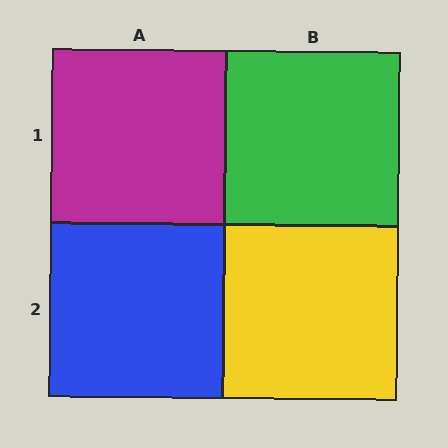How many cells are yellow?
1 cell is yellow.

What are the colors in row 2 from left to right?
Blue, yellow.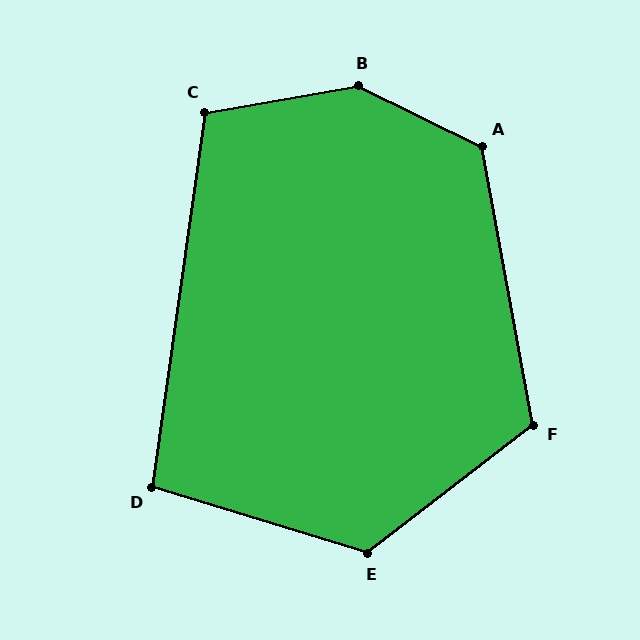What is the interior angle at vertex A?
Approximately 126 degrees (obtuse).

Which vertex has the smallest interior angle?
D, at approximately 99 degrees.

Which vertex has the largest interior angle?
B, at approximately 144 degrees.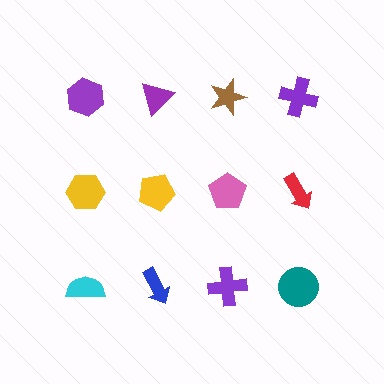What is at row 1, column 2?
A purple triangle.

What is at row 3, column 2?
A blue arrow.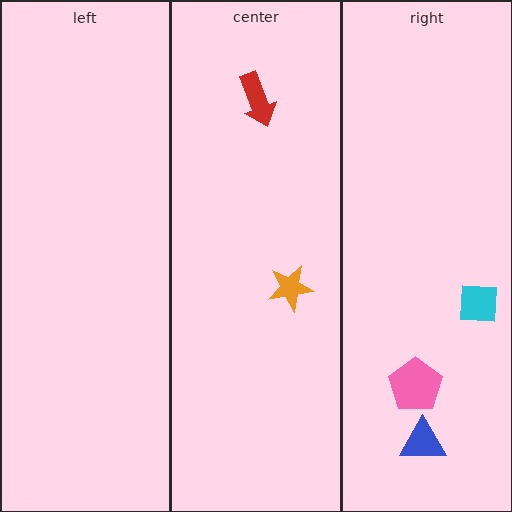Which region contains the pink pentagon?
The right region.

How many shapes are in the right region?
3.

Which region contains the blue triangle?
The right region.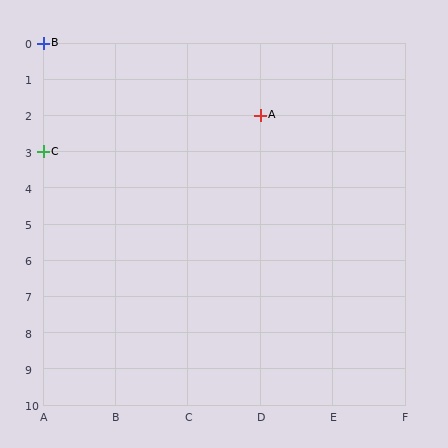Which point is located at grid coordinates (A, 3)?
Point C is at (A, 3).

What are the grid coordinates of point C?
Point C is at grid coordinates (A, 3).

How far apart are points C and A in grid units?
Points C and A are 3 columns and 1 row apart (about 3.2 grid units diagonally).